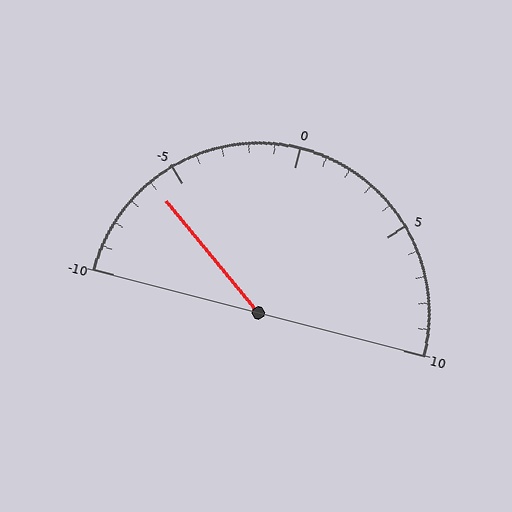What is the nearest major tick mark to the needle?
The nearest major tick mark is -5.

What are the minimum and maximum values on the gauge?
The gauge ranges from -10 to 10.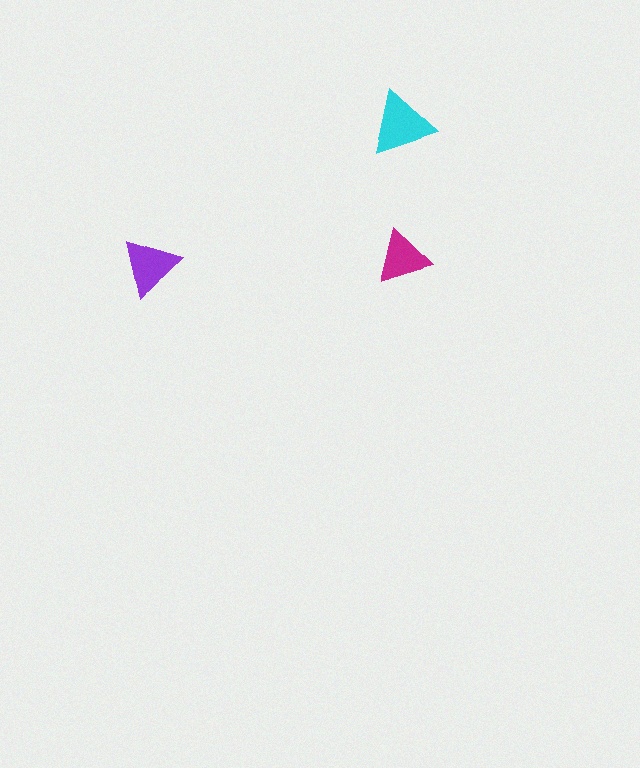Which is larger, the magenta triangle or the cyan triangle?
The cyan one.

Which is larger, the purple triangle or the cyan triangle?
The cyan one.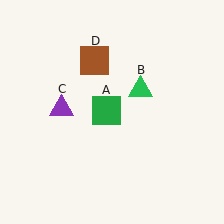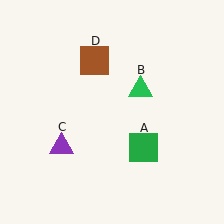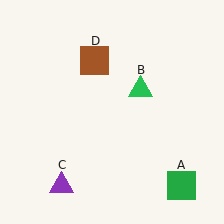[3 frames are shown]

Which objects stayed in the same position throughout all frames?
Green triangle (object B) and brown square (object D) remained stationary.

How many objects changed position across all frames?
2 objects changed position: green square (object A), purple triangle (object C).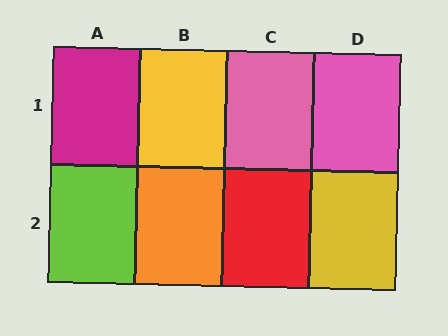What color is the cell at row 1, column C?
Pink.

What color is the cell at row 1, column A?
Magenta.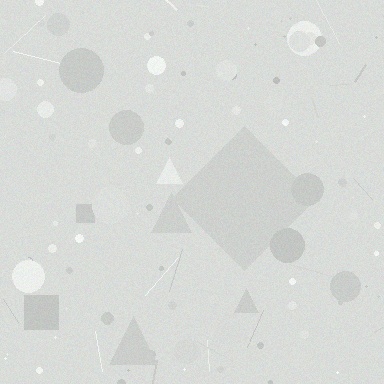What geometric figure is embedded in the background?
A diamond is embedded in the background.